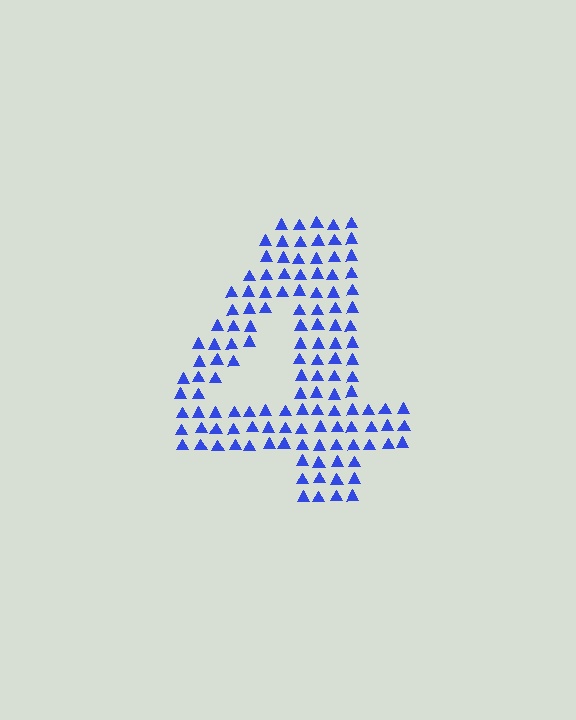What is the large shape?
The large shape is the digit 4.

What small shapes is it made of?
It is made of small triangles.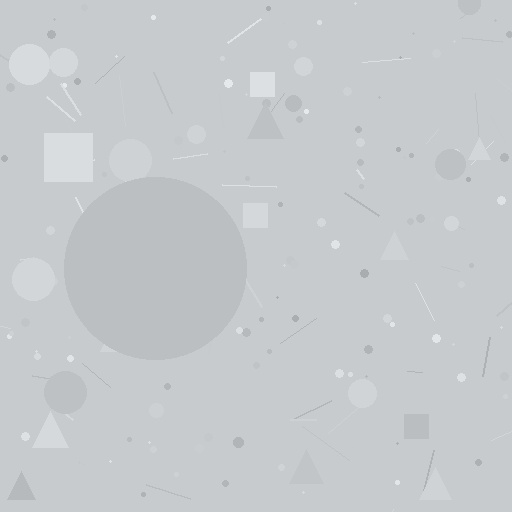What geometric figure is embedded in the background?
A circle is embedded in the background.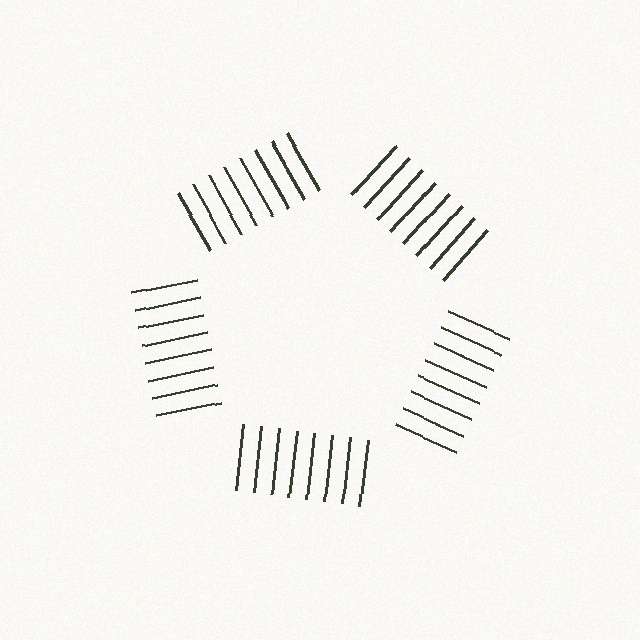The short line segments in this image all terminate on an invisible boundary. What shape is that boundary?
An illusory pentagon — the line segments terminate on its edges but no continuous stroke is drawn.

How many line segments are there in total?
40 — 8 along each of the 5 edges.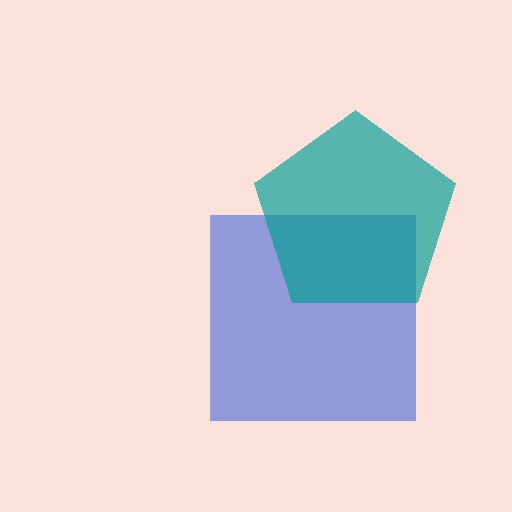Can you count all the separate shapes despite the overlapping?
Yes, there are 2 separate shapes.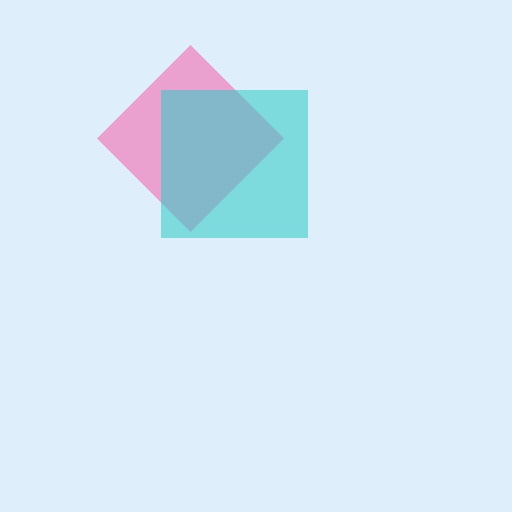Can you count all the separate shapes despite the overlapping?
Yes, there are 2 separate shapes.